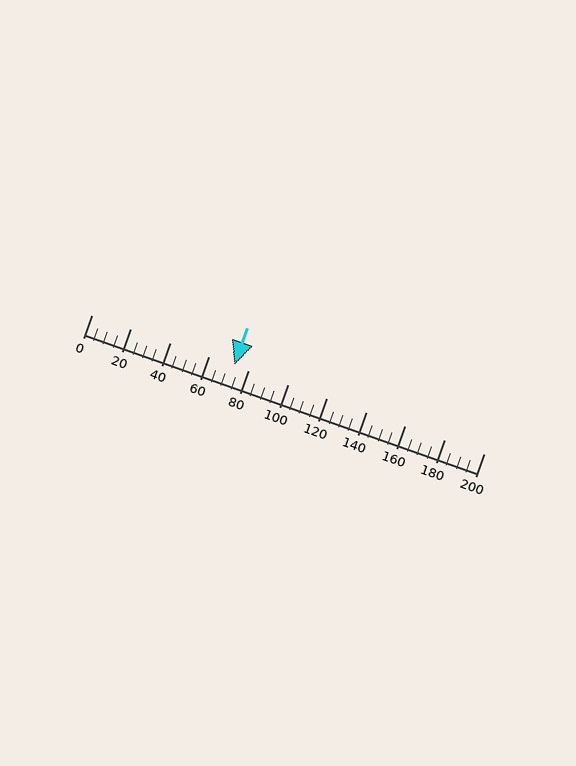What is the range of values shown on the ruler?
The ruler shows values from 0 to 200.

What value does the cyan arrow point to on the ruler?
The cyan arrow points to approximately 73.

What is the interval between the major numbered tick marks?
The major tick marks are spaced 20 units apart.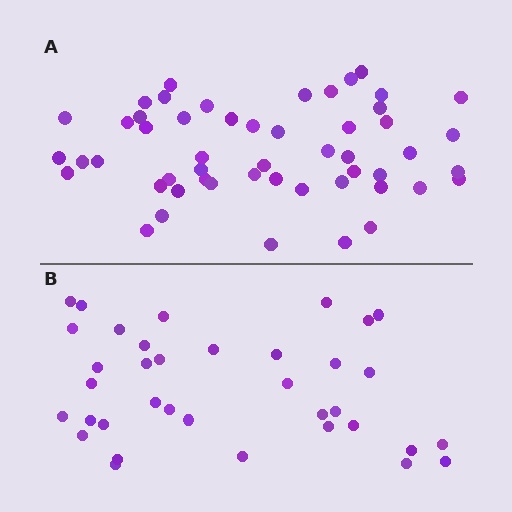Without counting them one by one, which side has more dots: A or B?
Region A (the top region) has more dots.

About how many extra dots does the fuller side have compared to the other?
Region A has approximately 15 more dots than region B.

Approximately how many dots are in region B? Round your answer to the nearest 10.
About 40 dots. (The exact count is 36, which rounds to 40.)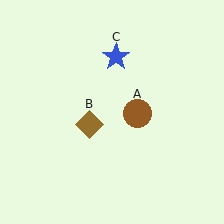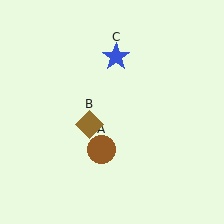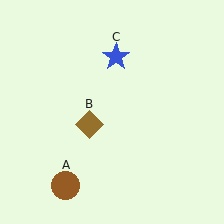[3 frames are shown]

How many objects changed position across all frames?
1 object changed position: brown circle (object A).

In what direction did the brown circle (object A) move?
The brown circle (object A) moved down and to the left.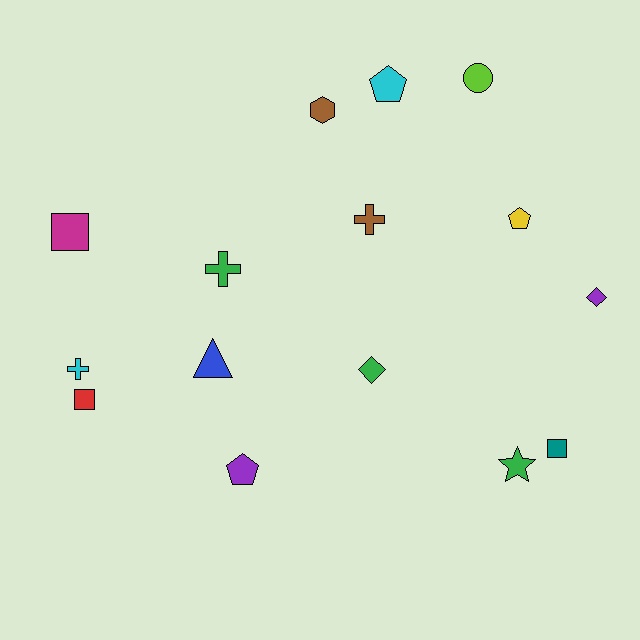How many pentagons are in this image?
There are 3 pentagons.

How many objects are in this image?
There are 15 objects.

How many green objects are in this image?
There are 3 green objects.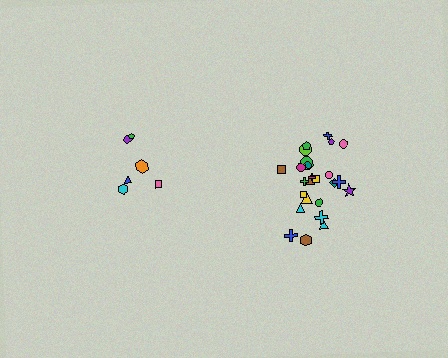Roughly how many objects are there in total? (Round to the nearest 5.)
Roughly 30 objects in total.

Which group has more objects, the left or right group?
The right group.